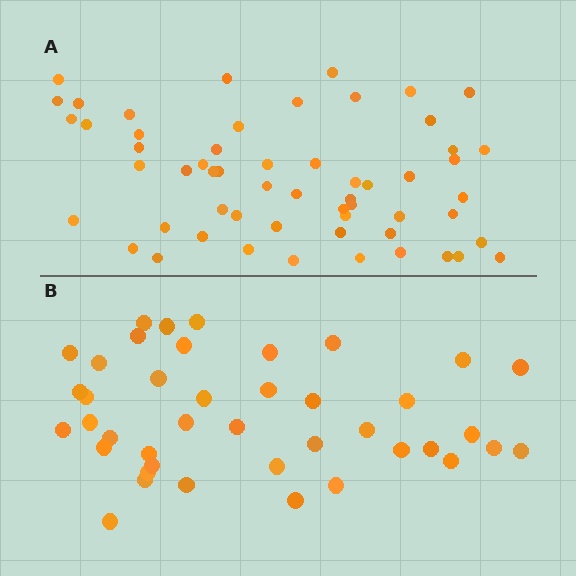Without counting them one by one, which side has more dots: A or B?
Region A (the top region) has more dots.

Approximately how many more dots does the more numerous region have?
Region A has approximately 15 more dots than region B.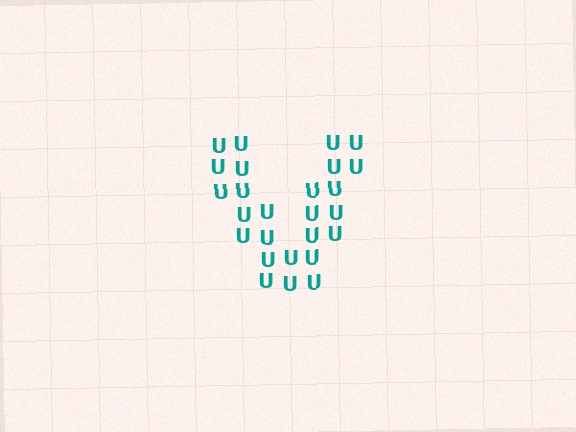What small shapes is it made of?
It is made of small letter U's.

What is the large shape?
The large shape is the letter V.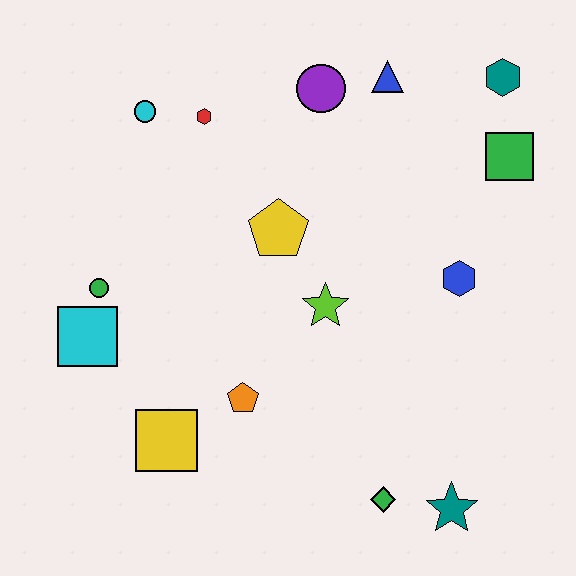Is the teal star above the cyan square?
No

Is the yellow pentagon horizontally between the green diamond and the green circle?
Yes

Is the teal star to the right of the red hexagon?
Yes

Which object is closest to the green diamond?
The teal star is closest to the green diamond.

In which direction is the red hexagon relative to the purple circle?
The red hexagon is to the left of the purple circle.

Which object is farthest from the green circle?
The teal hexagon is farthest from the green circle.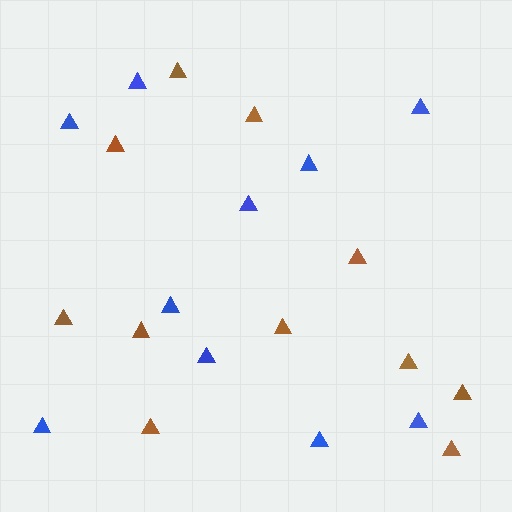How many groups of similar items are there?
There are 2 groups: one group of blue triangles (10) and one group of brown triangles (11).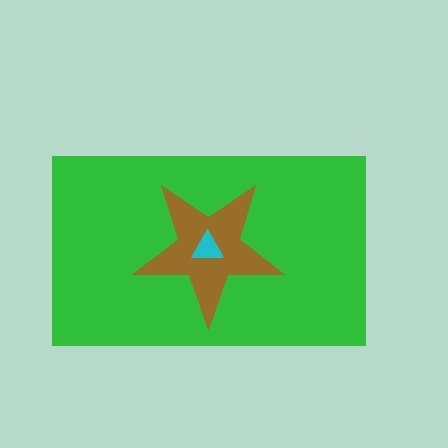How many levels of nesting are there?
3.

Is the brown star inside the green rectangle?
Yes.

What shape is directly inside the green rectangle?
The brown star.